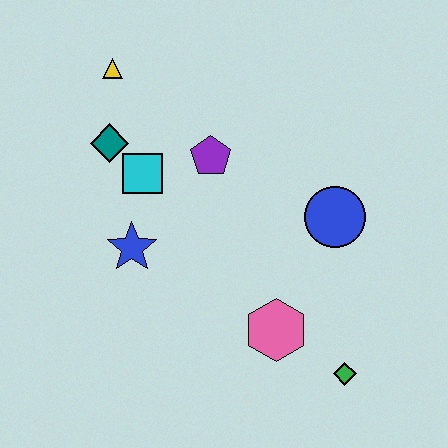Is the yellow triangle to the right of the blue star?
No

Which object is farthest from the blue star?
The green diamond is farthest from the blue star.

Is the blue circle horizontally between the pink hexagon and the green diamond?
Yes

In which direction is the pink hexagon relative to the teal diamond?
The pink hexagon is below the teal diamond.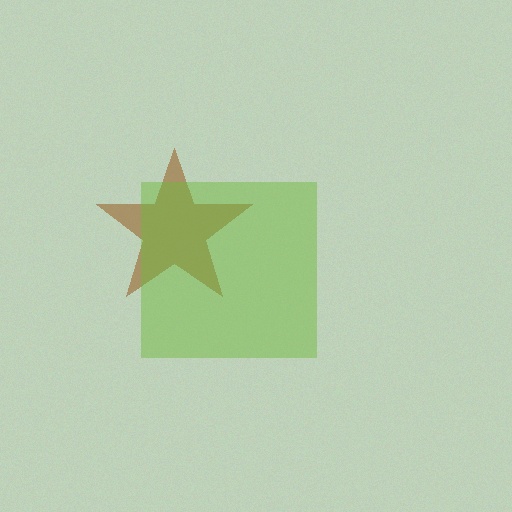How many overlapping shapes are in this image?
There are 2 overlapping shapes in the image.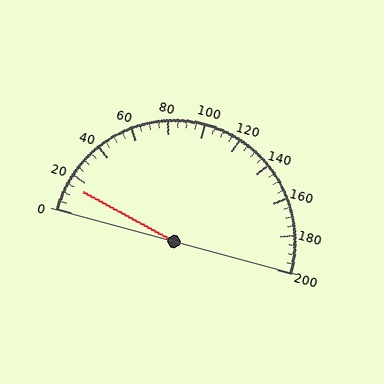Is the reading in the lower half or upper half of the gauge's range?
The reading is in the lower half of the range (0 to 200).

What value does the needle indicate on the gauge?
The needle indicates approximately 15.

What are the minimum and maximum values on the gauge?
The gauge ranges from 0 to 200.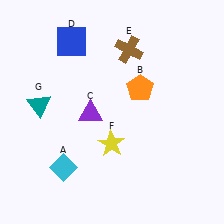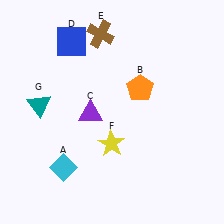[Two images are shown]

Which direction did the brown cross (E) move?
The brown cross (E) moved left.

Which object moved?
The brown cross (E) moved left.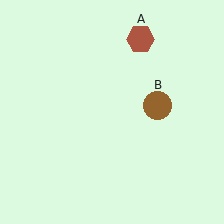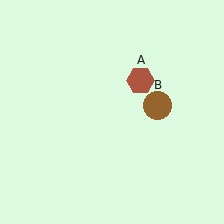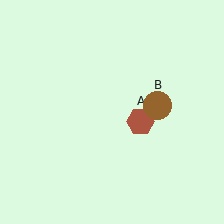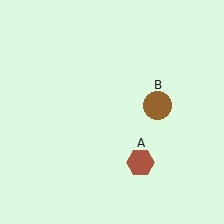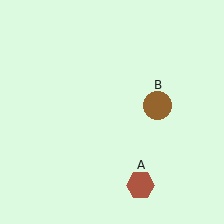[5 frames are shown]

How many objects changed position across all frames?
1 object changed position: brown hexagon (object A).